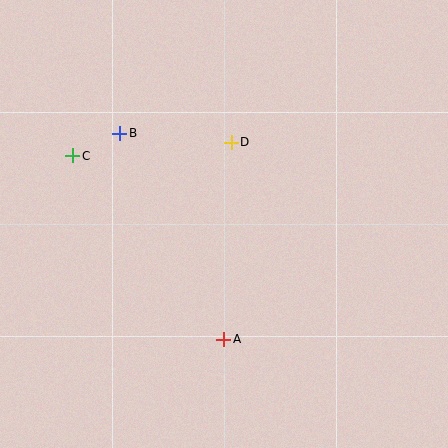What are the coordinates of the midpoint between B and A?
The midpoint between B and A is at (172, 236).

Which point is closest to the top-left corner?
Point C is closest to the top-left corner.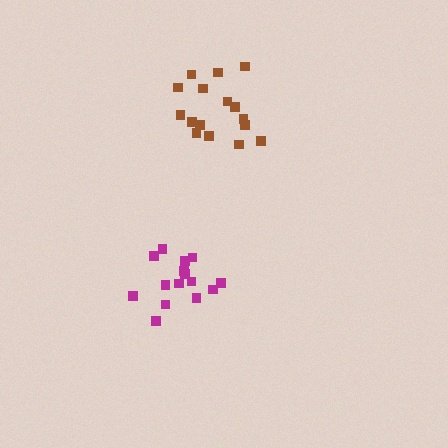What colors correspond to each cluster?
The clusters are colored: brown, magenta.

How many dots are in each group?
Group 1: 16 dots, Group 2: 15 dots (31 total).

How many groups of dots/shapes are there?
There are 2 groups.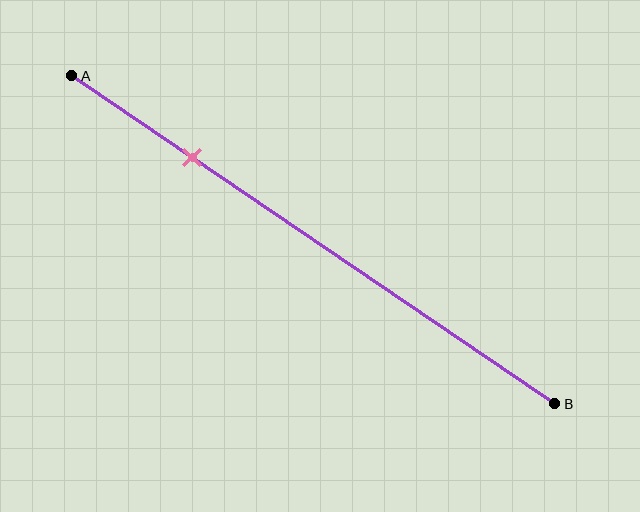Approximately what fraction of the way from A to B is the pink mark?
The pink mark is approximately 25% of the way from A to B.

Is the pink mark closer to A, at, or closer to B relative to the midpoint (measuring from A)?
The pink mark is closer to point A than the midpoint of segment AB.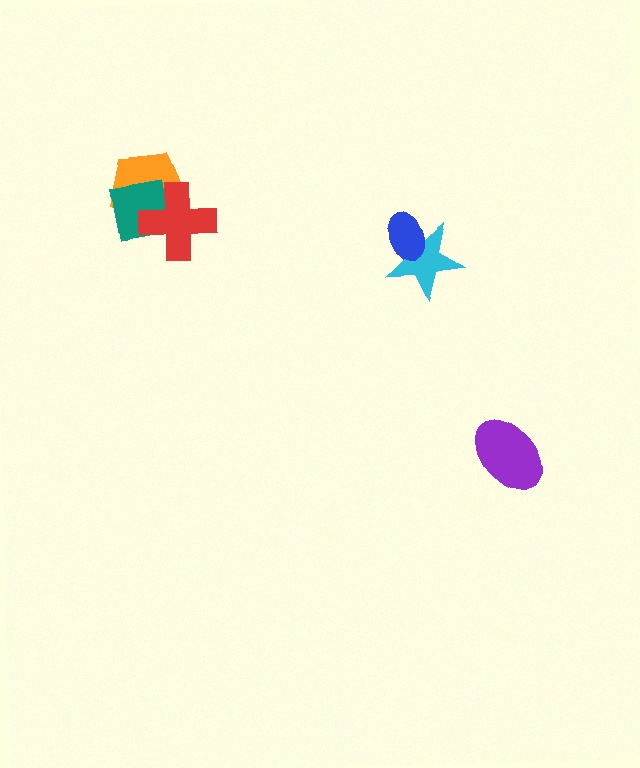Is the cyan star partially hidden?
Yes, it is partially covered by another shape.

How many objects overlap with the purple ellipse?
0 objects overlap with the purple ellipse.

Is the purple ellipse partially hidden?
No, no other shape covers it.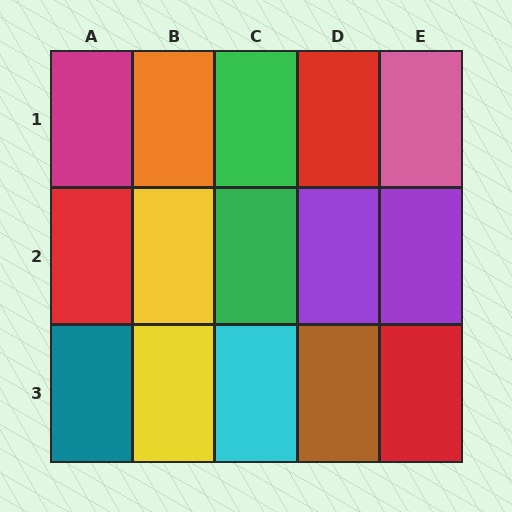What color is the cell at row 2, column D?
Purple.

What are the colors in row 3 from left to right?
Teal, yellow, cyan, brown, red.